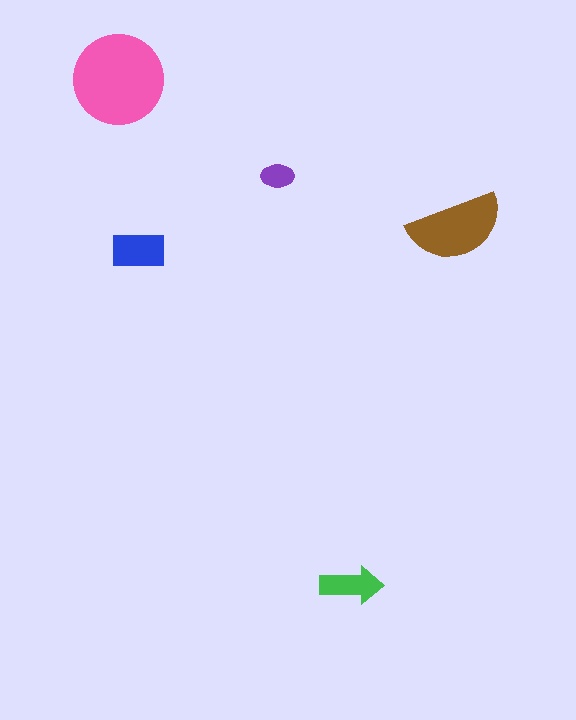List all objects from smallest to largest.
The purple ellipse, the green arrow, the blue rectangle, the brown semicircle, the pink circle.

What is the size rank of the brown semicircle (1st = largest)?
2nd.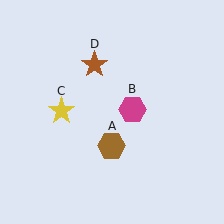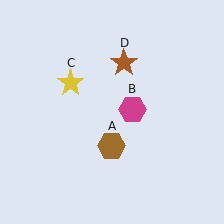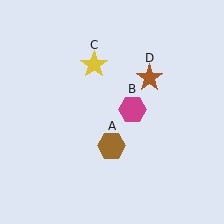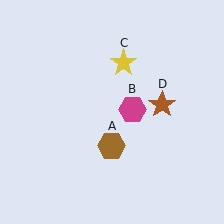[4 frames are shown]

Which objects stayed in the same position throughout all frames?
Brown hexagon (object A) and magenta hexagon (object B) remained stationary.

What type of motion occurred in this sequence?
The yellow star (object C), brown star (object D) rotated clockwise around the center of the scene.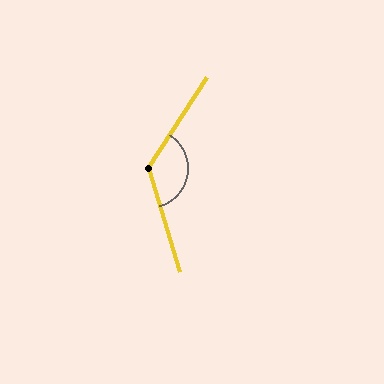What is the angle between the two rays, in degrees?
Approximately 130 degrees.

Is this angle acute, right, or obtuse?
It is obtuse.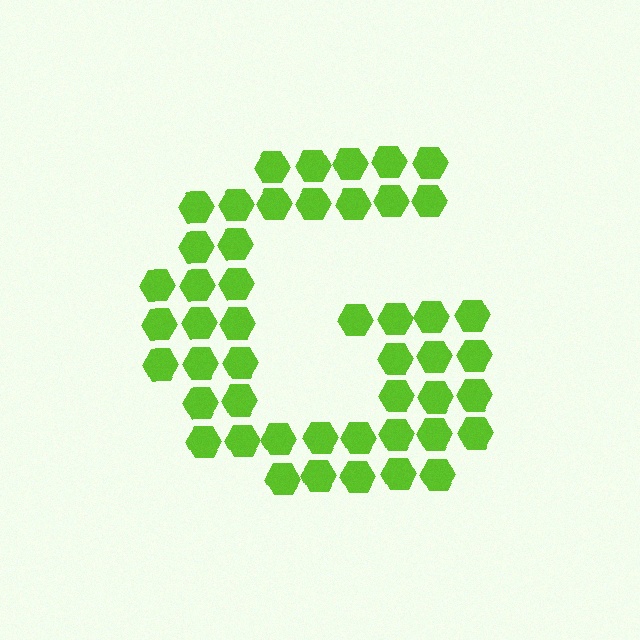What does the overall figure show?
The overall figure shows the letter G.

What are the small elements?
The small elements are hexagons.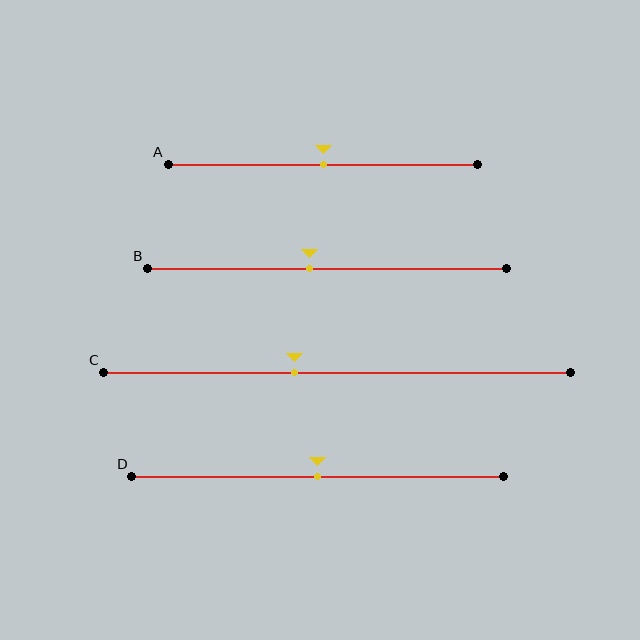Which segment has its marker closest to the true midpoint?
Segment A has its marker closest to the true midpoint.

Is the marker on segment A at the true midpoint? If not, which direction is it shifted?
Yes, the marker on segment A is at the true midpoint.